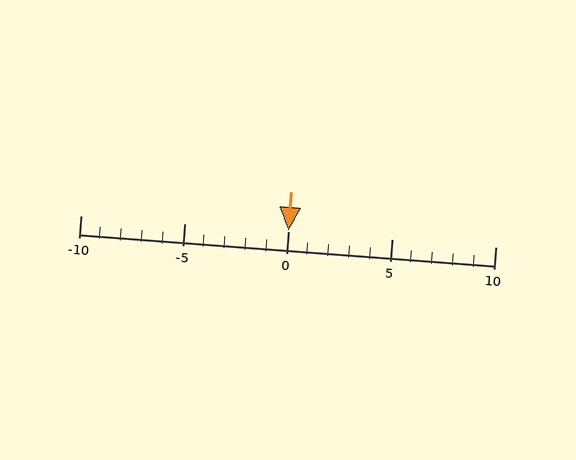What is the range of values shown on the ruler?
The ruler shows values from -10 to 10.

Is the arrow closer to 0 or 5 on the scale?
The arrow is closer to 0.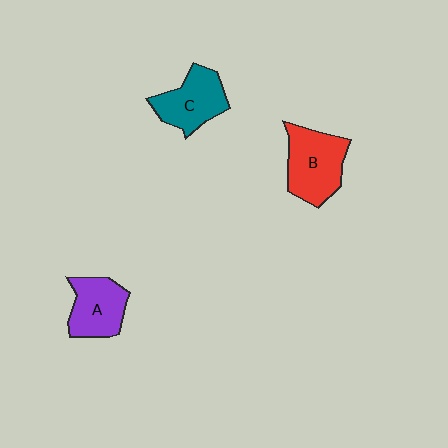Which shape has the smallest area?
Shape A (purple).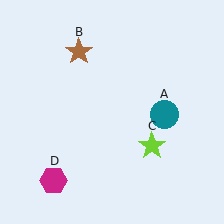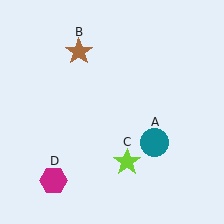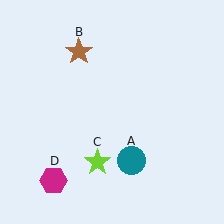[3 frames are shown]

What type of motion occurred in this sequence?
The teal circle (object A), lime star (object C) rotated clockwise around the center of the scene.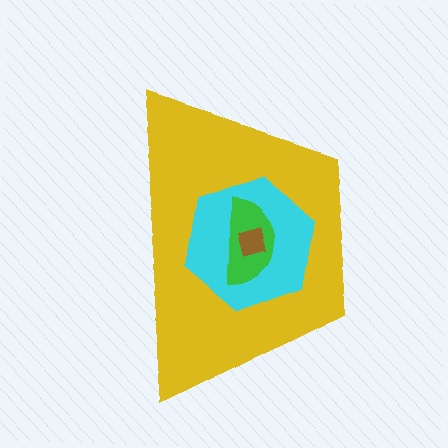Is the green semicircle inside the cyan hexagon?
Yes.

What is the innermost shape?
The brown diamond.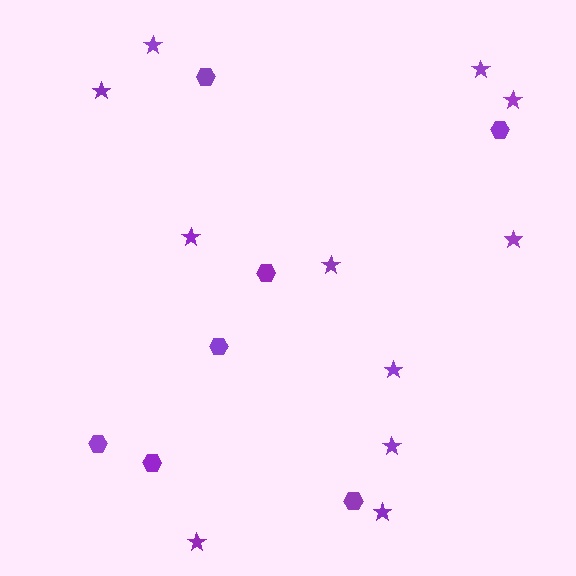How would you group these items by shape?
There are 2 groups: one group of stars (11) and one group of hexagons (7).